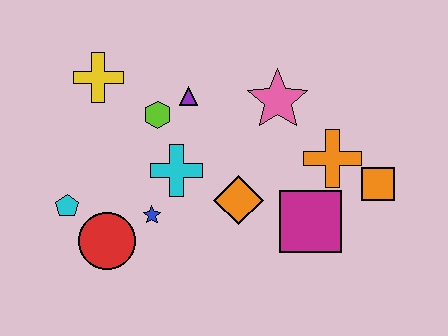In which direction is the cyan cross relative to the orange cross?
The cyan cross is to the left of the orange cross.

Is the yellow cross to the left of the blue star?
Yes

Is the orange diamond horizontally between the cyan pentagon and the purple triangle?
No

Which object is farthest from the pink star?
The cyan pentagon is farthest from the pink star.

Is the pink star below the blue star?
No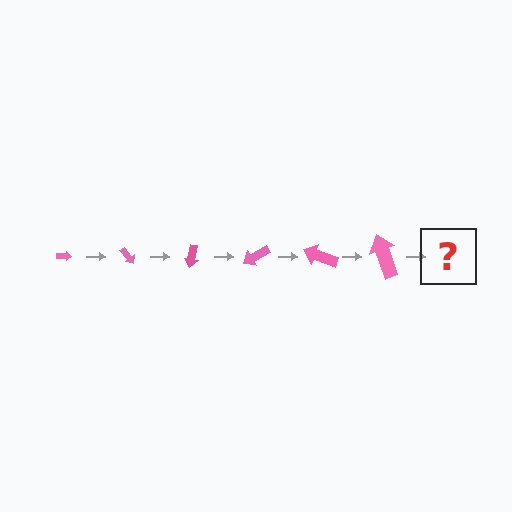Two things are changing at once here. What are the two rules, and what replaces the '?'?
The two rules are that the arrow grows larger each step and it rotates 50 degrees each step. The '?' should be an arrow, larger than the previous one and rotated 300 degrees from the start.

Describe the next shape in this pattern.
It should be an arrow, larger than the previous one and rotated 300 degrees from the start.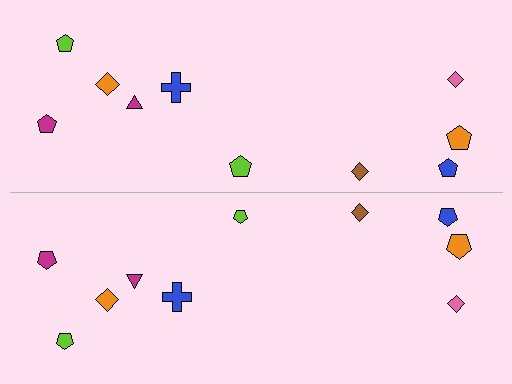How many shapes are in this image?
There are 20 shapes in this image.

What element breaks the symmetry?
The lime pentagon on the bottom side has a different size than its mirror counterpart.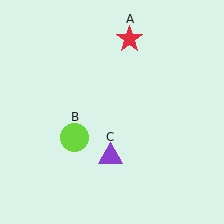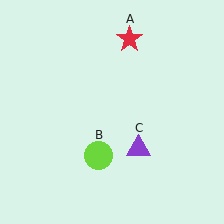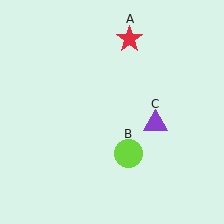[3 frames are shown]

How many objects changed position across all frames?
2 objects changed position: lime circle (object B), purple triangle (object C).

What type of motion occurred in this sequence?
The lime circle (object B), purple triangle (object C) rotated counterclockwise around the center of the scene.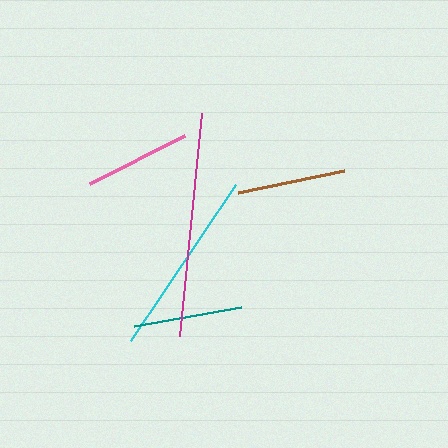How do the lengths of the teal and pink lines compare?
The teal and pink lines are approximately the same length.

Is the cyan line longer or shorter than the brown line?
The cyan line is longer than the brown line.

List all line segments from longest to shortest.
From longest to shortest: magenta, cyan, teal, brown, pink.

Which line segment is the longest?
The magenta line is the longest at approximately 225 pixels.